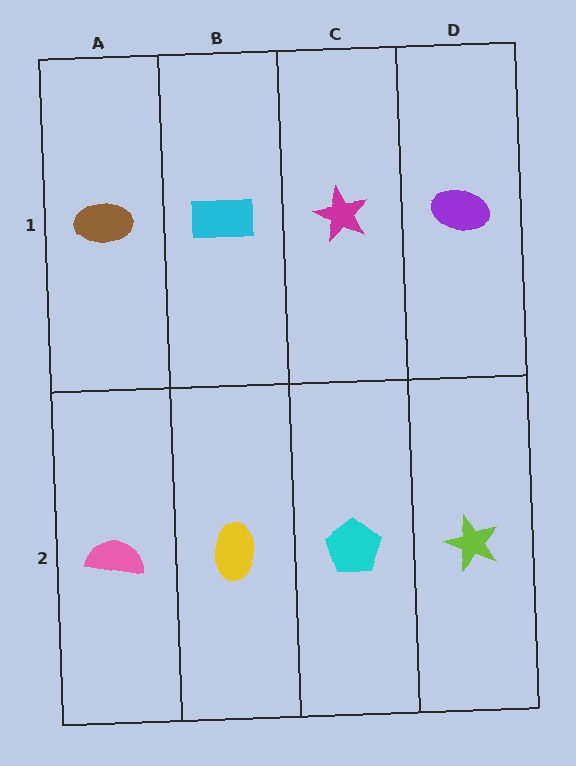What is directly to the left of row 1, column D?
A magenta star.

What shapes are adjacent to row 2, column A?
A brown ellipse (row 1, column A), a yellow ellipse (row 2, column B).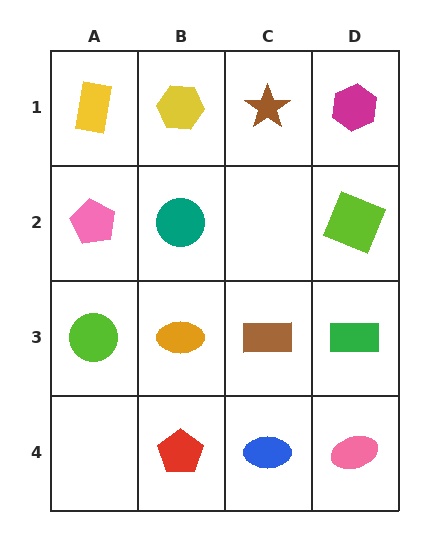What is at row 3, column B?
An orange ellipse.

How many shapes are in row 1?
4 shapes.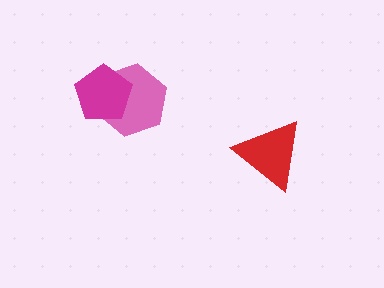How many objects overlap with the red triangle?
0 objects overlap with the red triangle.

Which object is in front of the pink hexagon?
The magenta pentagon is in front of the pink hexagon.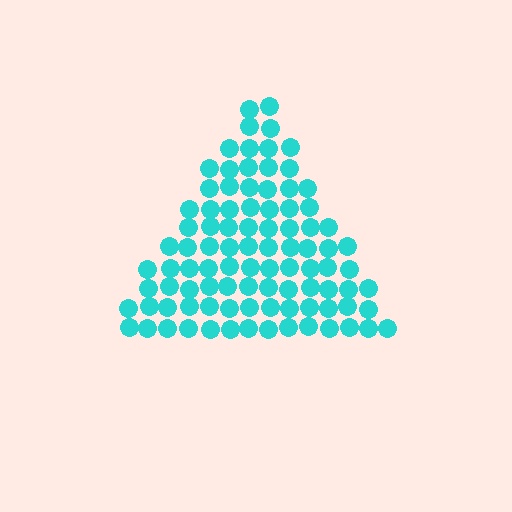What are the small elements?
The small elements are circles.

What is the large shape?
The large shape is a triangle.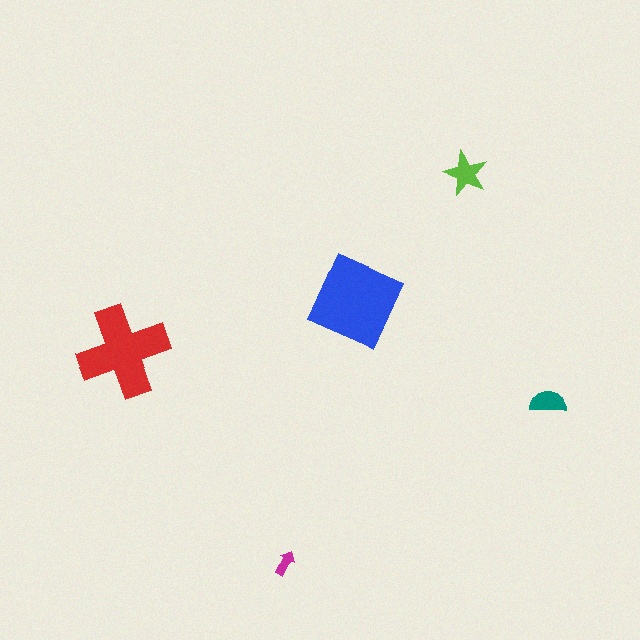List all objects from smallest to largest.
The magenta arrow, the teal semicircle, the lime star, the red cross, the blue diamond.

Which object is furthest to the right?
The teal semicircle is rightmost.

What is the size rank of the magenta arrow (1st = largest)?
5th.